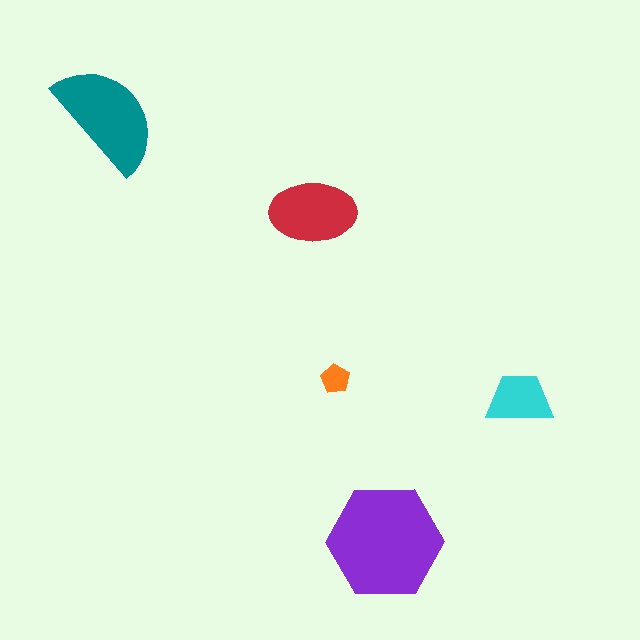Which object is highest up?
The teal semicircle is topmost.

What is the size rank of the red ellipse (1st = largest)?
3rd.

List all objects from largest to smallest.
The purple hexagon, the teal semicircle, the red ellipse, the cyan trapezoid, the orange pentagon.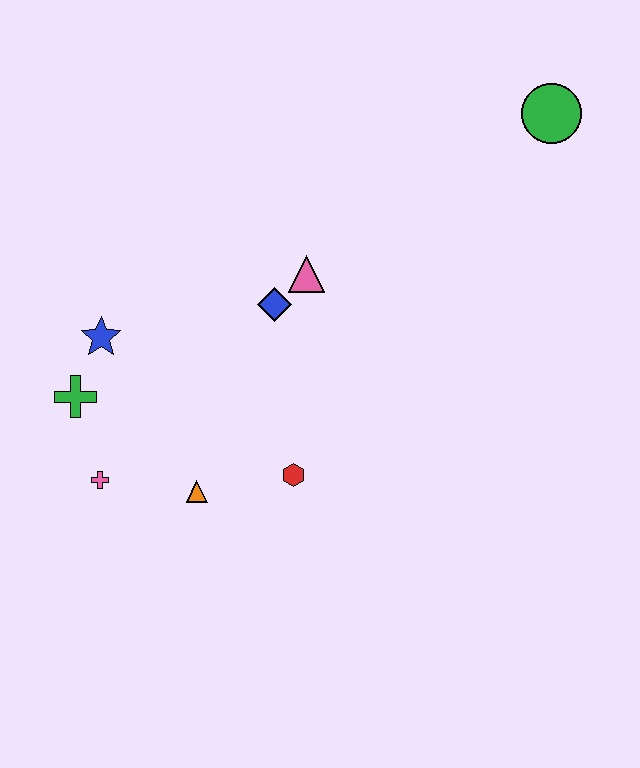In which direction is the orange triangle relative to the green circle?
The orange triangle is below the green circle.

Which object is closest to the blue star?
The green cross is closest to the blue star.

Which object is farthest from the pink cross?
The green circle is farthest from the pink cross.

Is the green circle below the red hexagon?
No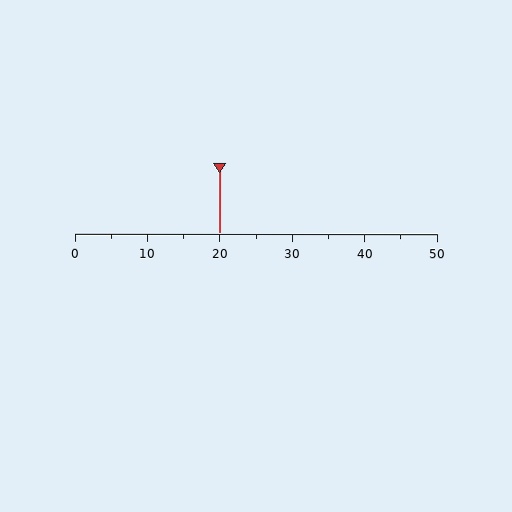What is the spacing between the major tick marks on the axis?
The major ticks are spaced 10 apart.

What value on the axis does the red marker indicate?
The marker indicates approximately 20.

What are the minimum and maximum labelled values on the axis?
The axis runs from 0 to 50.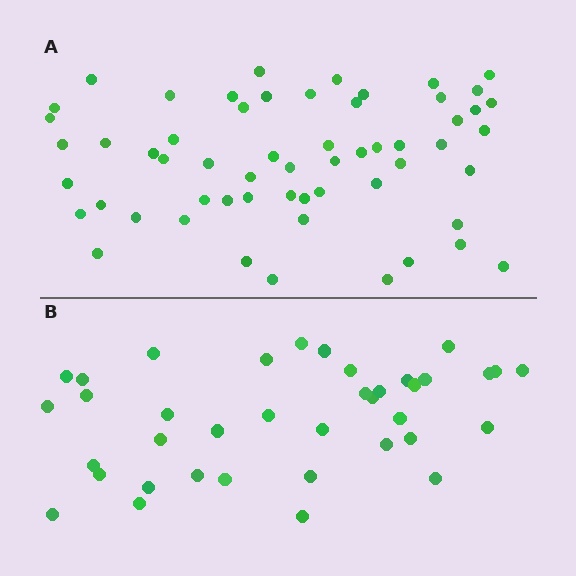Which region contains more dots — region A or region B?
Region A (the top region) has more dots.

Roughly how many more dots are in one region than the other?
Region A has approximately 20 more dots than region B.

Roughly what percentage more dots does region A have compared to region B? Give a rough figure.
About 55% more.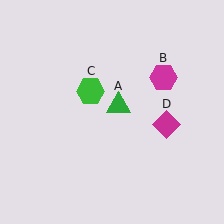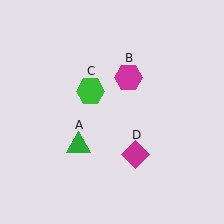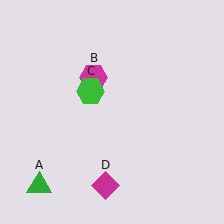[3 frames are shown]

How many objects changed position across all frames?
3 objects changed position: green triangle (object A), magenta hexagon (object B), magenta diamond (object D).